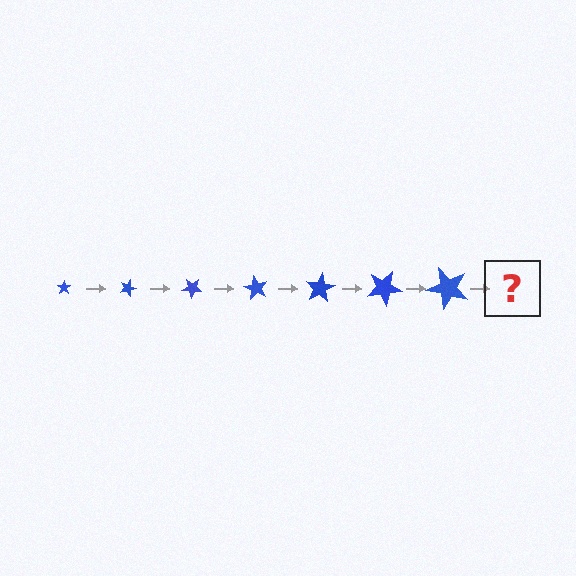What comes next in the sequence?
The next element should be a star, larger than the previous one and rotated 140 degrees from the start.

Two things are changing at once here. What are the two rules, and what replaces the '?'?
The two rules are that the star grows larger each step and it rotates 20 degrees each step. The '?' should be a star, larger than the previous one and rotated 140 degrees from the start.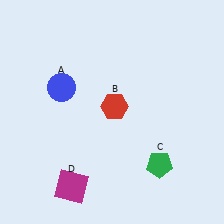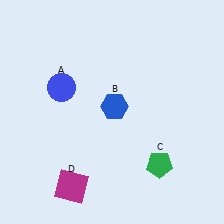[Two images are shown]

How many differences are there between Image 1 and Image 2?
There is 1 difference between the two images.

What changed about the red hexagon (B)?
In Image 1, B is red. In Image 2, it changed to blue.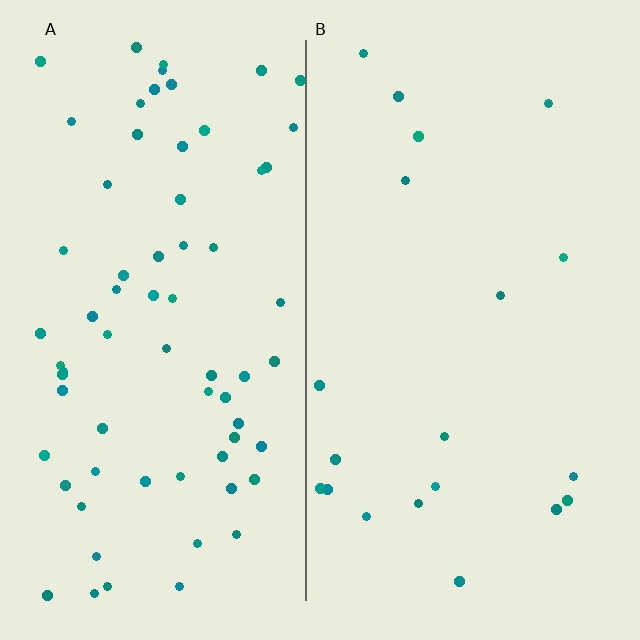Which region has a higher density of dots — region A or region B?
A (the left).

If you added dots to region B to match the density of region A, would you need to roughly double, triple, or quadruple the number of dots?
Approximately quadruple.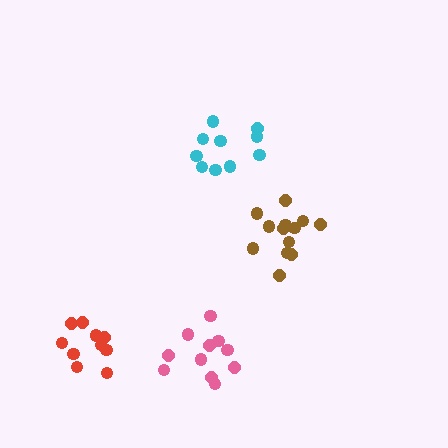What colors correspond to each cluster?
The clusters are colored: pink, red, cyan, brown.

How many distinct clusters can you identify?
There are 4 distinct clusters.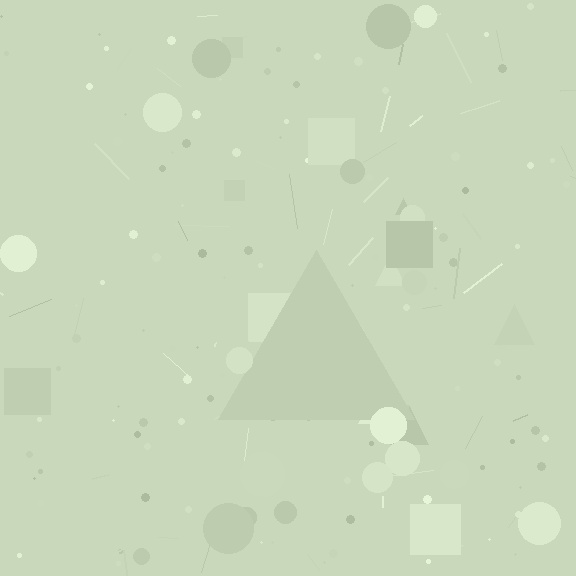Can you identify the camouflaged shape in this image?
The camouflaged shape is a triangle.